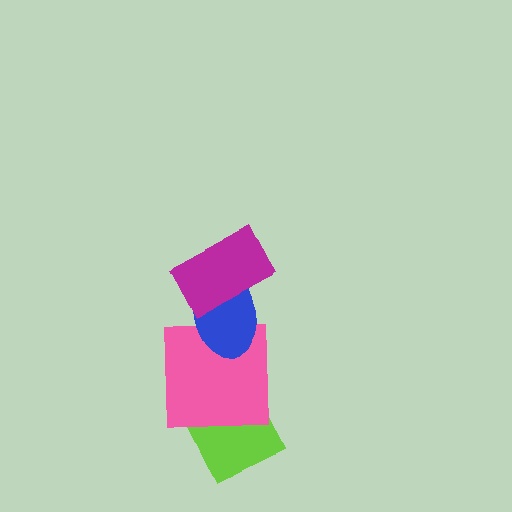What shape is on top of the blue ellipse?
The magenta rectangle is on top of the blue ellipse.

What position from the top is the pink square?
The pink square is 3rd from the top.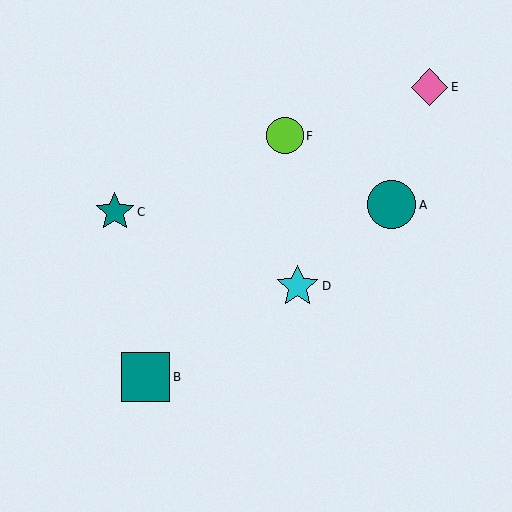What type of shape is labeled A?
Shape A is a teal circle.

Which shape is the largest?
The teal square (labeled B) is the largest.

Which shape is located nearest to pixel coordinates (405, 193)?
The teal circle (labeled A) at (391, 205) is nearest to that location.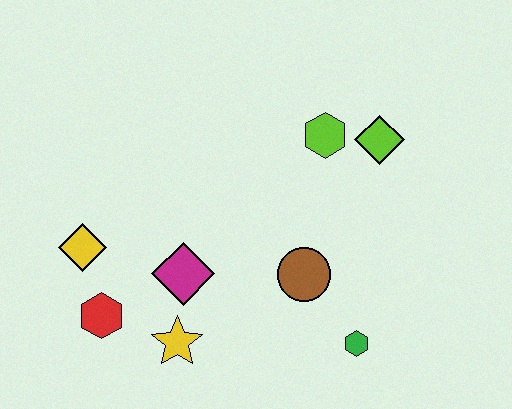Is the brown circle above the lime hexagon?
No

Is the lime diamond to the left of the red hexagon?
No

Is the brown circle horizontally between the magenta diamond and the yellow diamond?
No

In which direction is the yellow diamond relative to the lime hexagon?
The yellow diamond is to the left of the lime hexagon.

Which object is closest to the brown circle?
The green hexagon is closest to the brown circle.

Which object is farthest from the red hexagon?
The lime diamond is farthest from the red hexagon.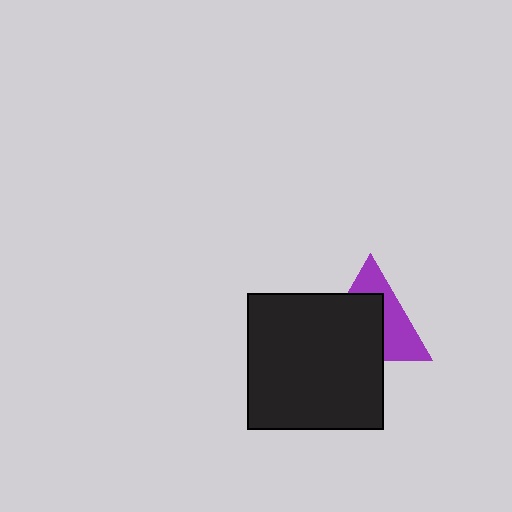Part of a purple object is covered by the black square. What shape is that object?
It is a triangle.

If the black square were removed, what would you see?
You would see the complete purple triangle.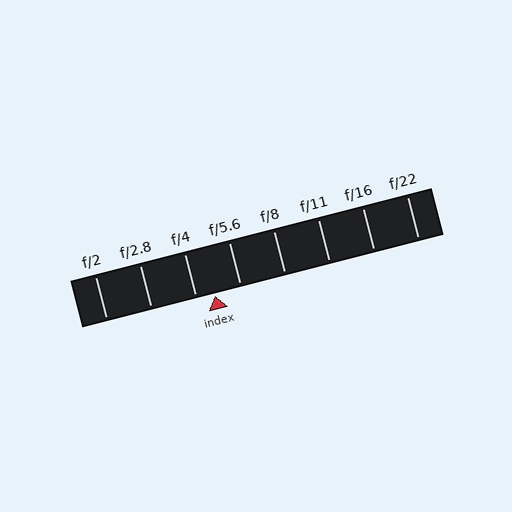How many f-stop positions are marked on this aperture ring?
There are 8 f-stop positions marked.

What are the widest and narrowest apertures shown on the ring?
The widest aperture shown is f/2 and the narrowest is f/22.